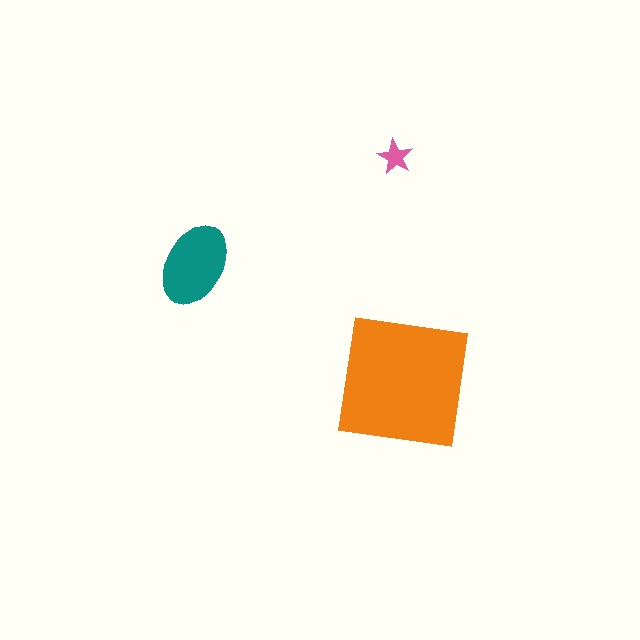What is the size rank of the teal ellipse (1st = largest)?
2nd.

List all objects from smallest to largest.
The pink star, the teal ellipse, the orange square.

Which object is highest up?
The pink star is topmost.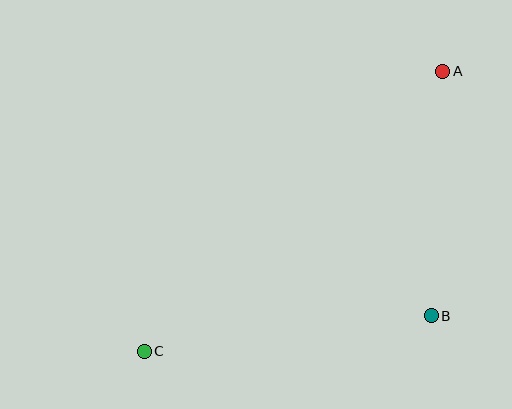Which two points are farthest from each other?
Points A and C are farthest from each other.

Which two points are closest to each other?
Points A and B are closest to each other.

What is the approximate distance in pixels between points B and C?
The distance between B and C is approximately 289 pixels.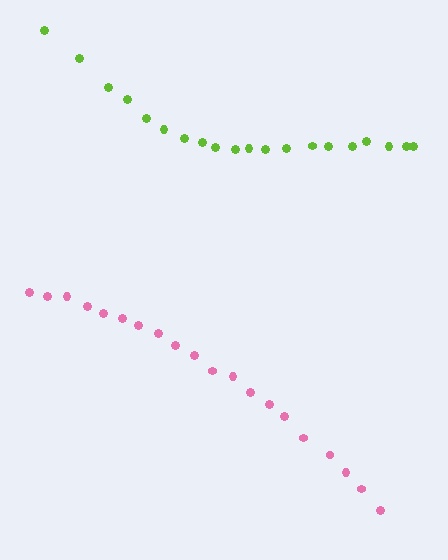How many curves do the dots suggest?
There are 2 distinct paths.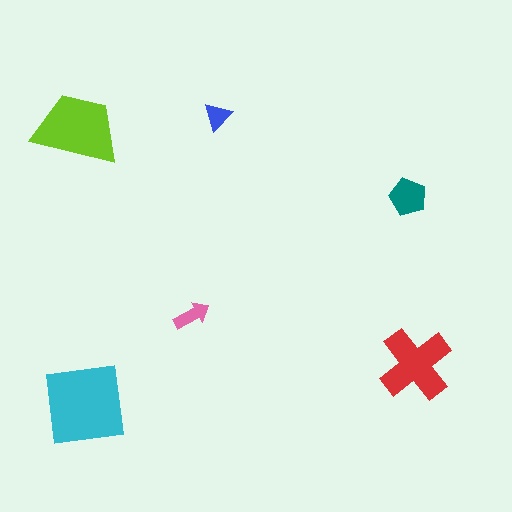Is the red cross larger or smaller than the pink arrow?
Larger.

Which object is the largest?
The cyan square.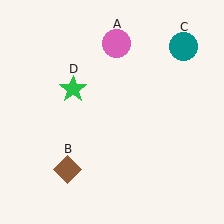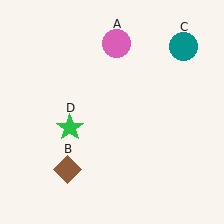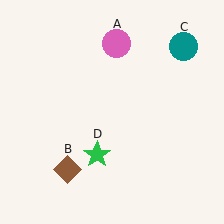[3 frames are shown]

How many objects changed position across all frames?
1 object changed position: green star (object D).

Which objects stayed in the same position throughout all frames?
Pink circle (object A) and brown diamond (object B) and teal circle (object C) remained stationary.